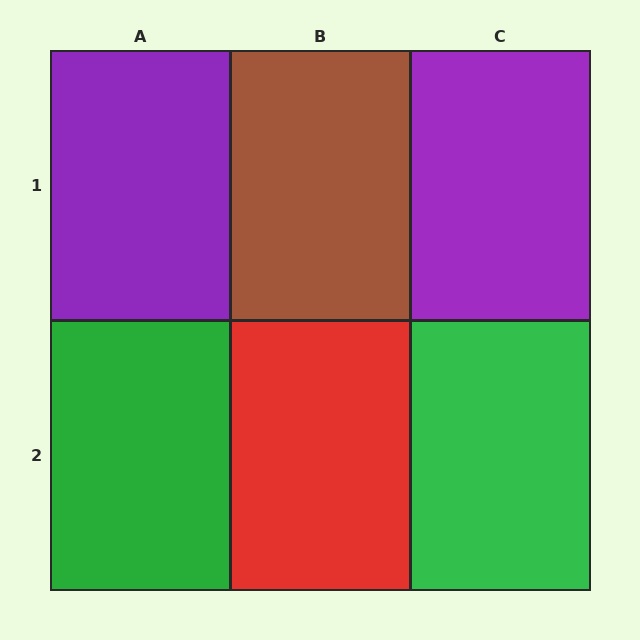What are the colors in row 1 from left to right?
Purple, brown, purple.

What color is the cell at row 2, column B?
Red.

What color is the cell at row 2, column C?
Green.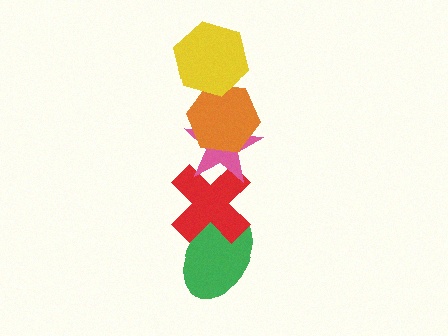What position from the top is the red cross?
The red cross is 4th from the top.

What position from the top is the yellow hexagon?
The yellow hexagon is 1st from the top.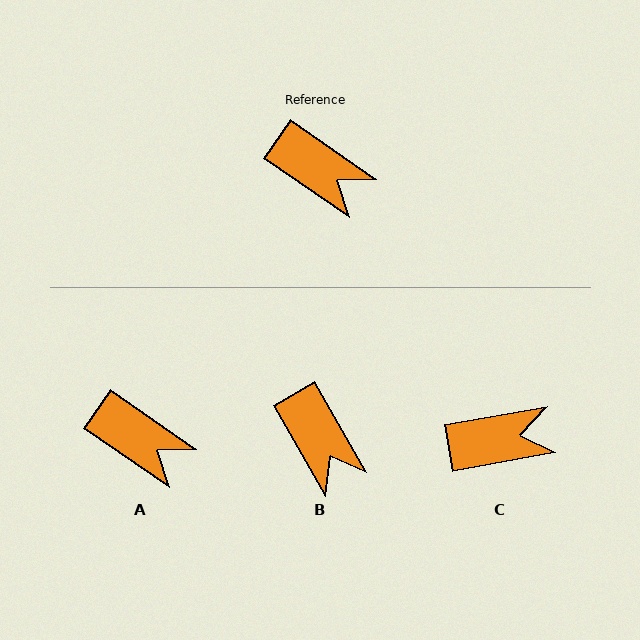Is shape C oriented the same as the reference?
No, it is off by about 45 degrees.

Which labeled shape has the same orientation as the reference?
A.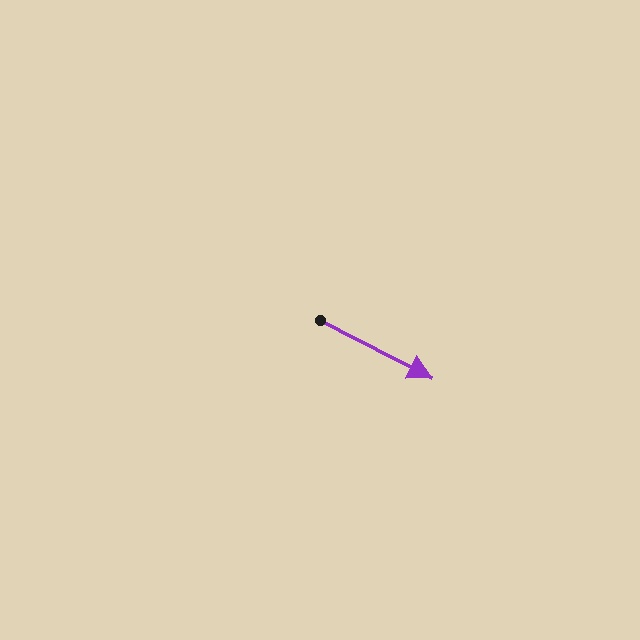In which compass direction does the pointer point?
Southeast.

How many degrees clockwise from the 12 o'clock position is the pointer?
Approximately 117 degrees.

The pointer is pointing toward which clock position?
Roughly 4 o'clock.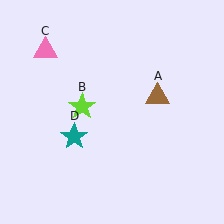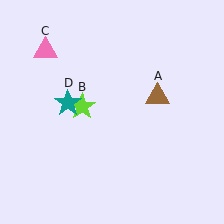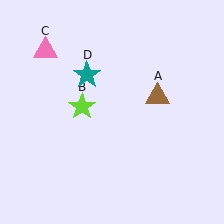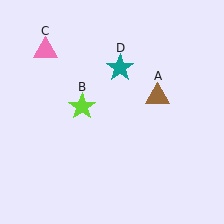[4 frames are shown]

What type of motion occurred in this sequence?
The teal star (object D) rotated clockwise around the center of the scene.